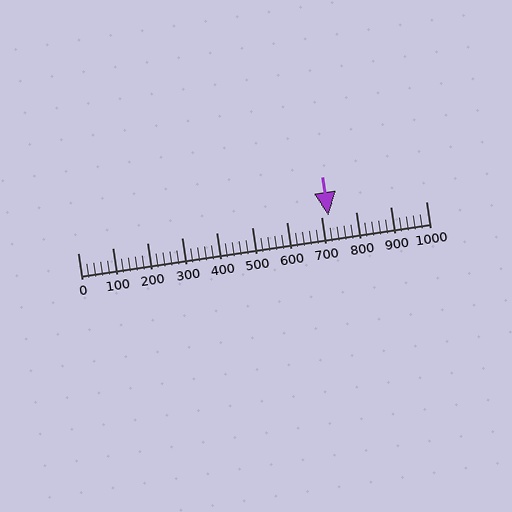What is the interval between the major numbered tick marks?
The major tick marks are spaced 100 units apart.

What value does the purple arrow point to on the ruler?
The purple arrow points to approximately 720.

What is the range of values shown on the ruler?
The ruler shows values from 0 to 1000.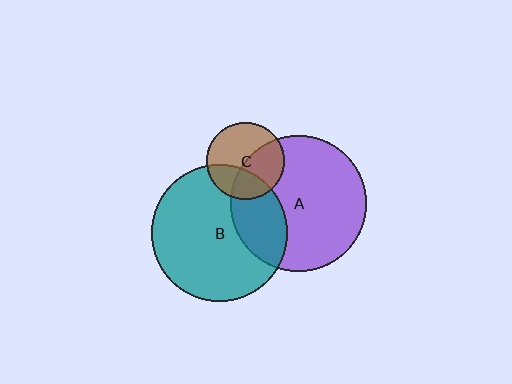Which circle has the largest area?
Circle B (teal).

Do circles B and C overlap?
Yes.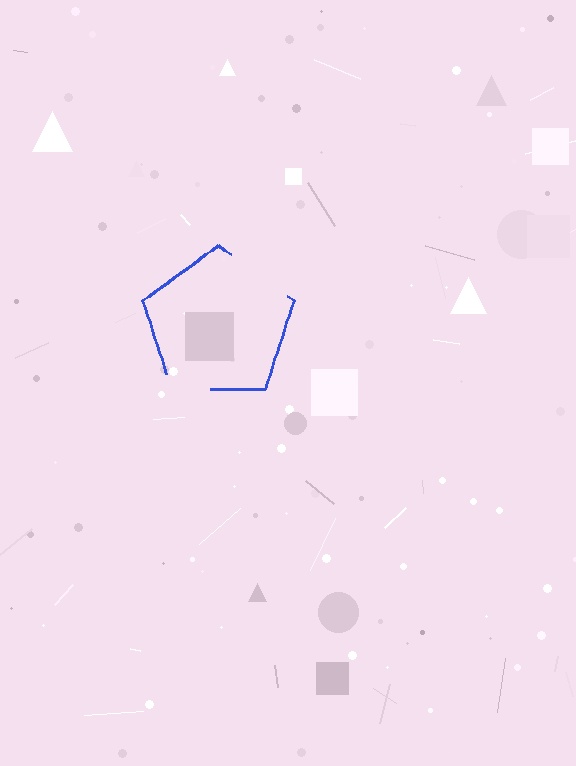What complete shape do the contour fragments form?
The contour fragments form a pentagon.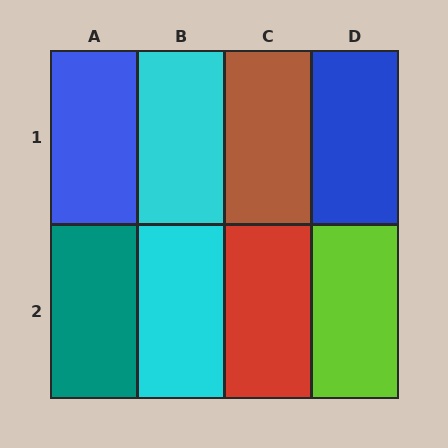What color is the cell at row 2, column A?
Teal.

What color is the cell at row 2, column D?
Lime.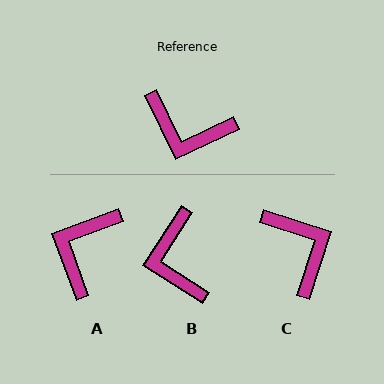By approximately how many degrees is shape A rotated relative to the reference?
Approximately 95 degrees clockwise.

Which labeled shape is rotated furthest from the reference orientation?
C, about 137 degrees away.